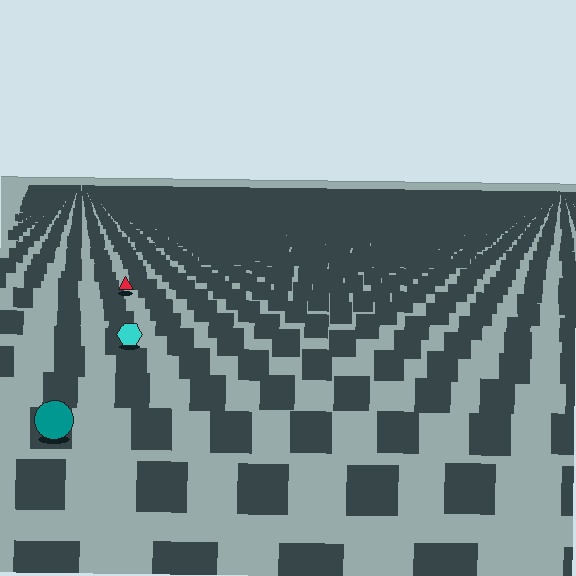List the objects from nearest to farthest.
From nearest to farthest: the teal circle, the cyan hexagon, the red triangle.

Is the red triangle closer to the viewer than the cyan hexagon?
No. The cyan hexagon is closer — you can tell from the texture gradient: the ground texture is coarser near it.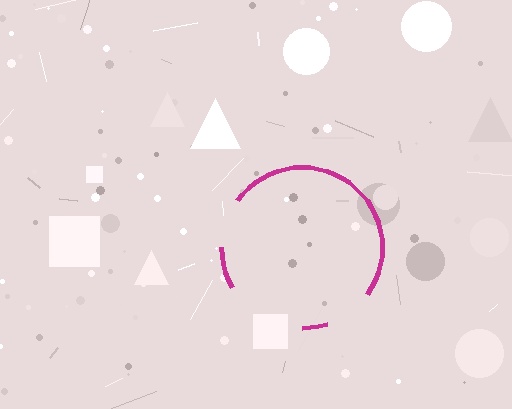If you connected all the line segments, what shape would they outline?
They would outline a circle.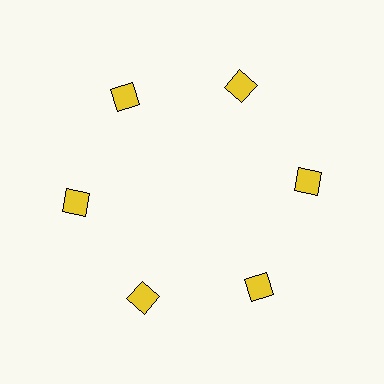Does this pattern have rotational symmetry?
Yes, this pattern has 6-fold rotational symmetry. It looks the same after rotating 60 degrees around the center.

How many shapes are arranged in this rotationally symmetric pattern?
There are 6 shapes, arranged in 6 groups of 1.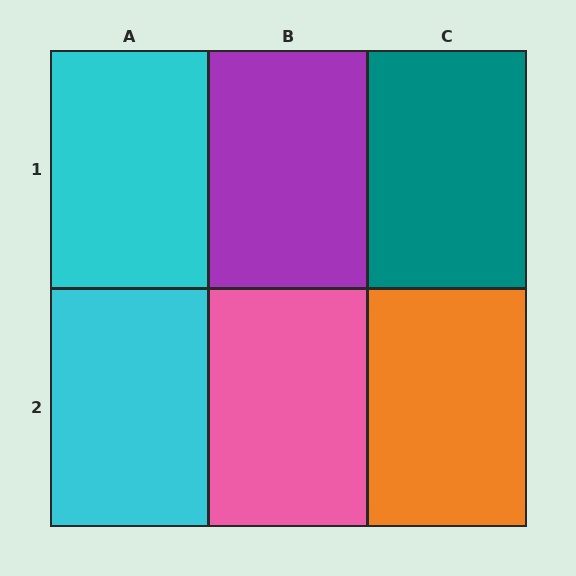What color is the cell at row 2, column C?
Orange.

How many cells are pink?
1 cell is pink.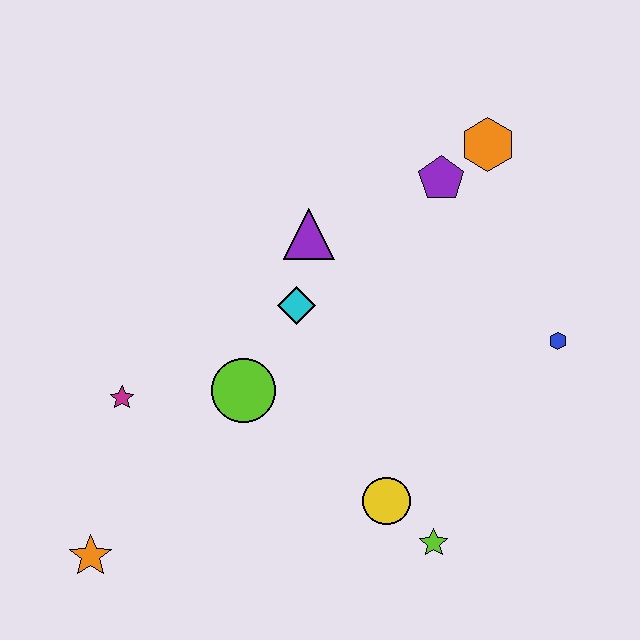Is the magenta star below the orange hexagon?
Yes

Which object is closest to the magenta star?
The lime circle is closest to the magenta star.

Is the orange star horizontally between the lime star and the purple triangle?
No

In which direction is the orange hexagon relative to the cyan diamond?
The orange hexagon is to the right of the cyan diamond.